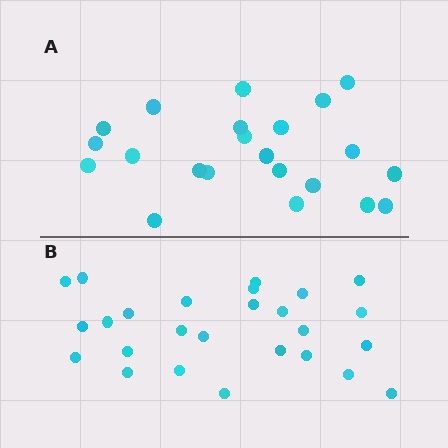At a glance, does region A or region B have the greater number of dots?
Region B (the bottom region) has more dots.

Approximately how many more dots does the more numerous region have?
Region B has about 4 more dots than region A.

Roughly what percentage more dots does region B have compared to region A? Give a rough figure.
About 20% more.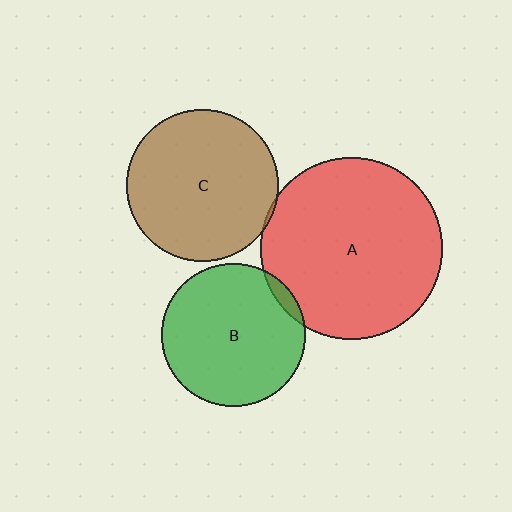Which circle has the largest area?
Circle A (red).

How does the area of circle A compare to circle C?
Approximately 1.4 times.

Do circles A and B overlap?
Yes.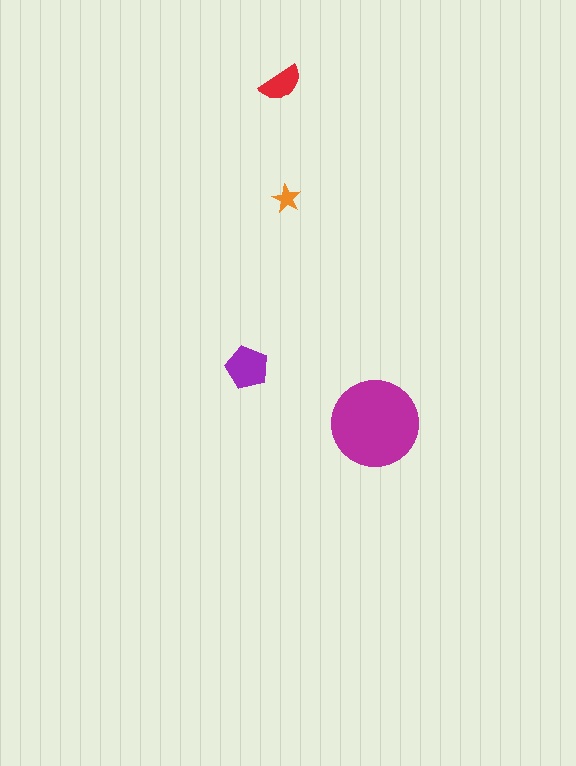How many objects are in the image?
There are 4 objects in the image.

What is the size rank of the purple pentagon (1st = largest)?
2nd.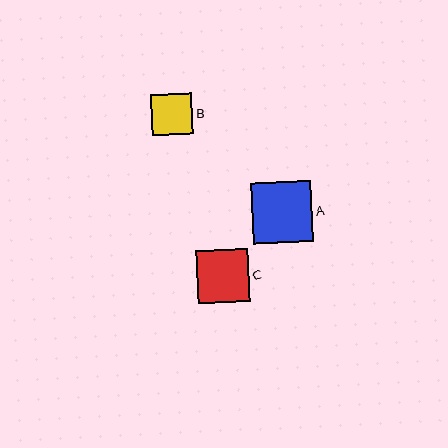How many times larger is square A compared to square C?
Square A is approximately 1.2 times the size of square C.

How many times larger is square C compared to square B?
Square C is approximately 1.3 times the size of square B.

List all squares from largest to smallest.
From largest to smallest: A, C, B.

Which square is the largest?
Square A is the largest with a size of approximately 61 pixels.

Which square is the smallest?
Square B is the smallest with a size of approximately 41 pixels.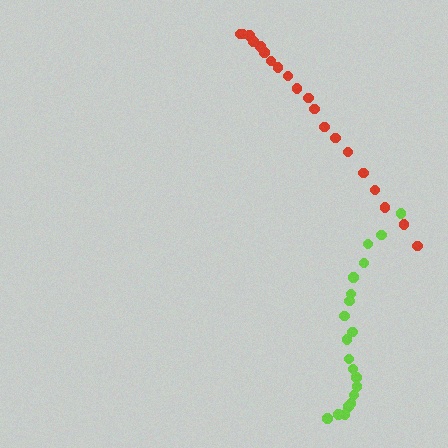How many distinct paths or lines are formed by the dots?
There are 2 distinct paths.